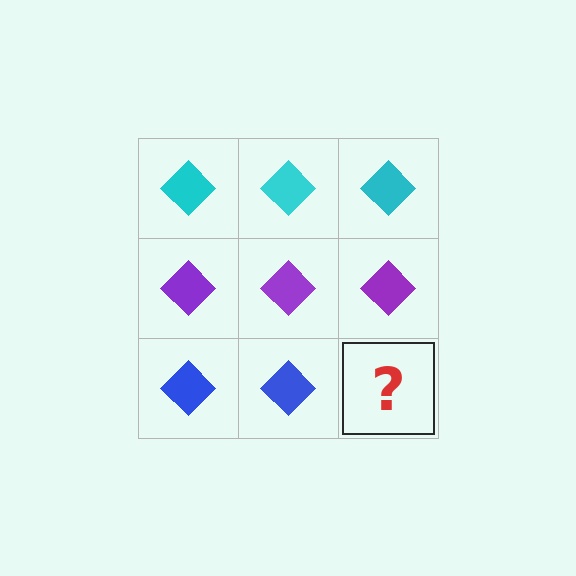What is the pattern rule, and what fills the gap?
The rule is that each row has a consistent color. The gap should be filled with a blue diamond.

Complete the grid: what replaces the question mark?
The question mark should be replaced with a blue diamond.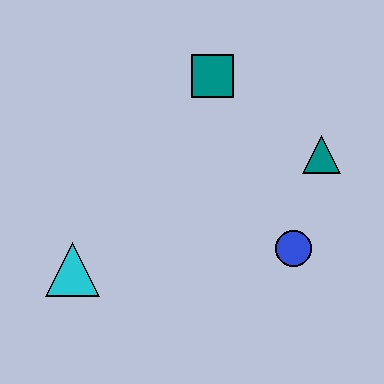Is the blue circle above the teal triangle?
No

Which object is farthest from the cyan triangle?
The teal triangle is farthest from the cyan triangle.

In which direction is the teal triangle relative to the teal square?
The teal triangle is to the right of the teal square.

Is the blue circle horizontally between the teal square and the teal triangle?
Yes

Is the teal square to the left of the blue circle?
Yes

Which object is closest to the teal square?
The teal triangle is closest to the teal square.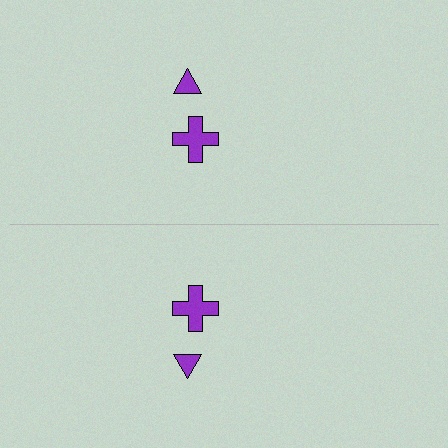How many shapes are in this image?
There are 4 shapes in this image.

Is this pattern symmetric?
Yes, this pattern has bilateral (reflection) symmetry.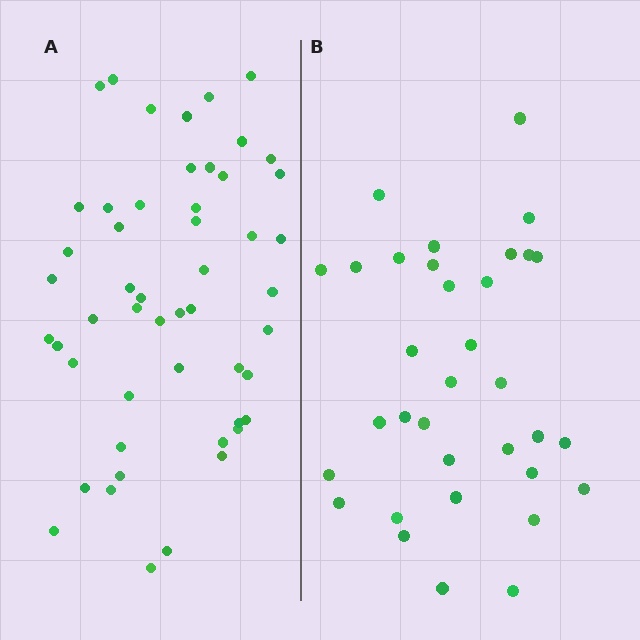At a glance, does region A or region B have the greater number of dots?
Region A (the left region) has more dots.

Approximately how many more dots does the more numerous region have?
Region A has approximately 15 more dots than region B.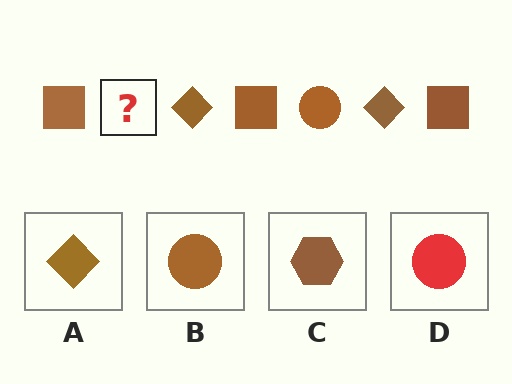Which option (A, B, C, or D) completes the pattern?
B.